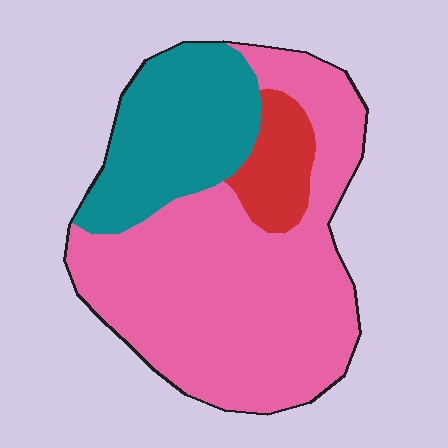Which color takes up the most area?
Pink, at roughly 65%.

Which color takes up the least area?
Red, at roughly 10%.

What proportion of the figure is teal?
Teal takes up between a sixth and a third of the figure.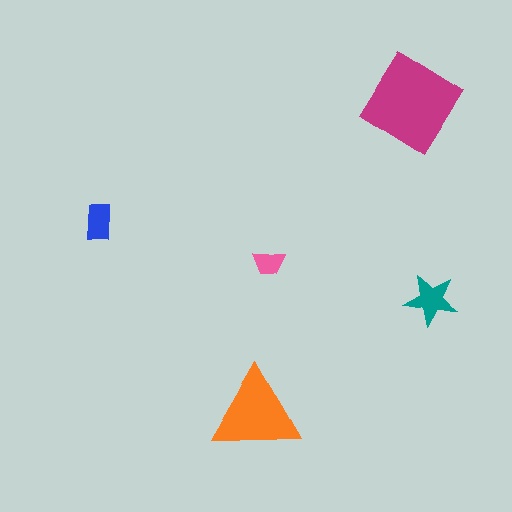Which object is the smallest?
The pink trapezoid.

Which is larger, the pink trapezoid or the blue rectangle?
The blue rectangle.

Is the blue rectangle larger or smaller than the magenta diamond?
Smaller.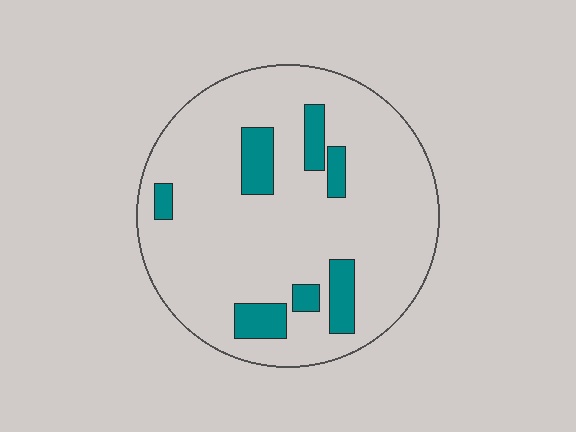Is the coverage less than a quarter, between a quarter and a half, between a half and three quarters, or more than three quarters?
Less than a quarter.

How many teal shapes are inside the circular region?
7.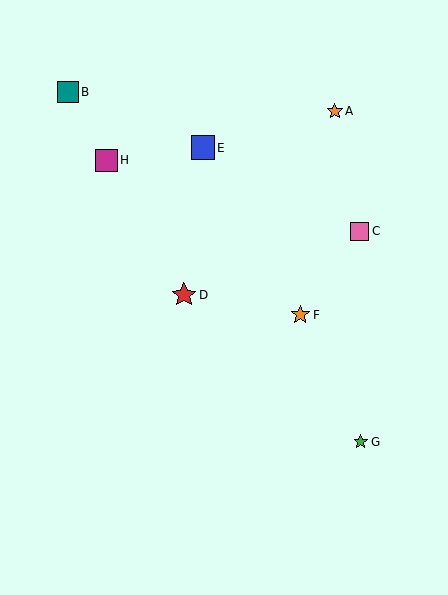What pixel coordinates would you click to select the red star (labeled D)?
Click at (184, 295) to select the red star D.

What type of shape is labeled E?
Shape E is a blue square.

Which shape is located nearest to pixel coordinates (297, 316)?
The orange star (labeled F) at (300, 315) is nearest to that location.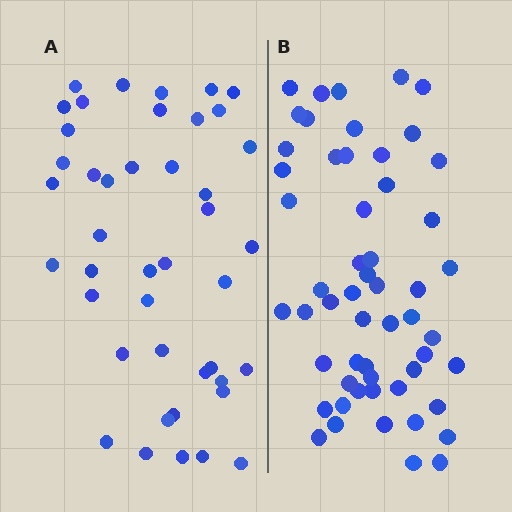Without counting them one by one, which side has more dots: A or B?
Region B (the right region) has more dots.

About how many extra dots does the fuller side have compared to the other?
Region B has roughly 12 or so more dots than region A.